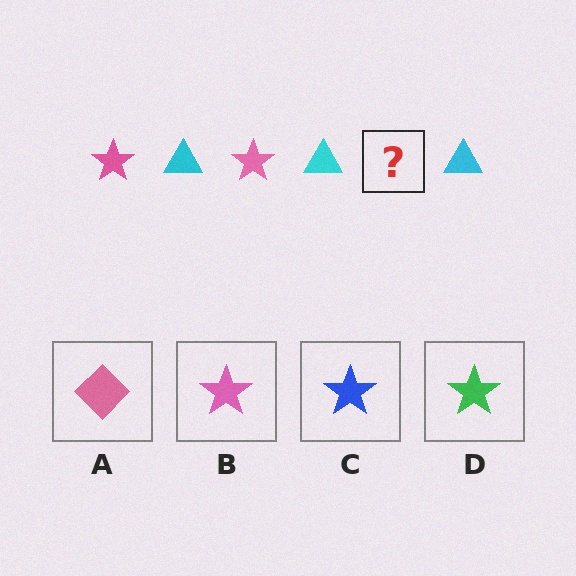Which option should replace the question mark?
Option B.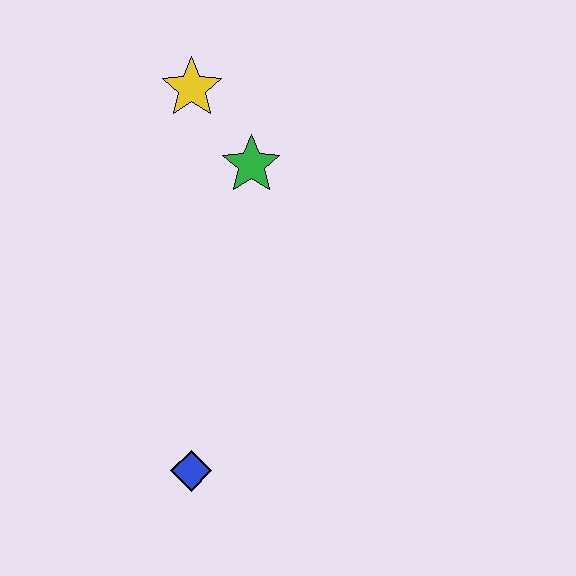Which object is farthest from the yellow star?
The blue diamond is farthest from the yellow star.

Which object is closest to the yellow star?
The green star is closest to the yellow star.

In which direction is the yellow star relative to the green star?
The yellow star is above the green star.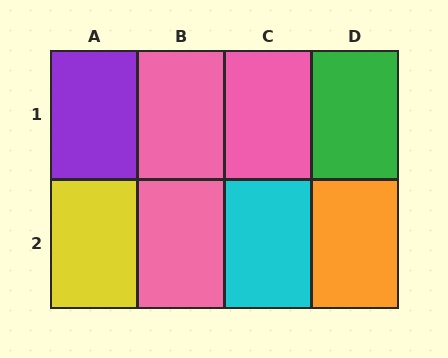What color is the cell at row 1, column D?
Green.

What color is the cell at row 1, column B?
Pink.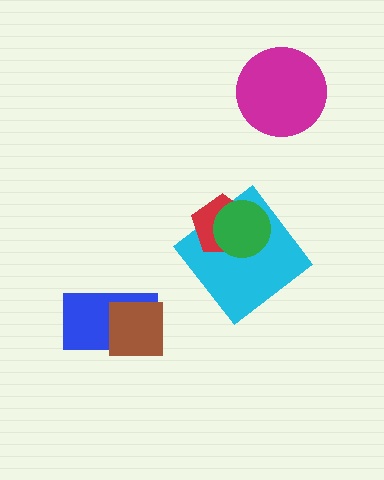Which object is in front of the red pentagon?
The green circle is in front of the red pentagon.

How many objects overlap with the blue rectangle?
1 object overlaps with the blue rectangle.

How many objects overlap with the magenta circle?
0 objects overlap with the magenta circle.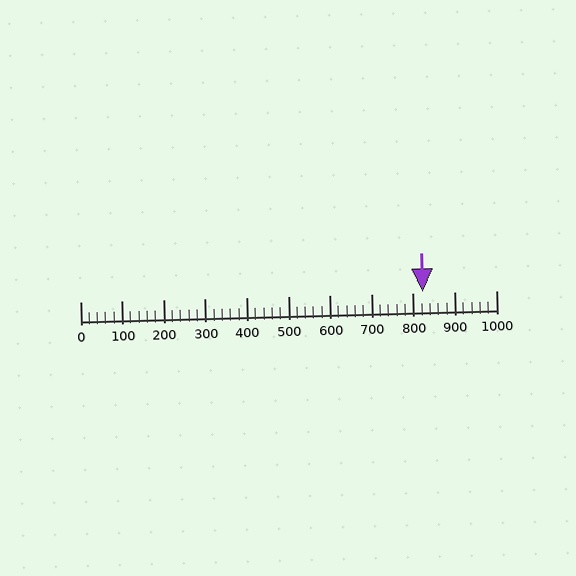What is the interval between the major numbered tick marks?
The major tick marks are spaced 100 units apart.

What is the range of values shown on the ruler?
The ruler shows values from 0 to 1000.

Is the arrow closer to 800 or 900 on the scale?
The arrow is closer to 800.